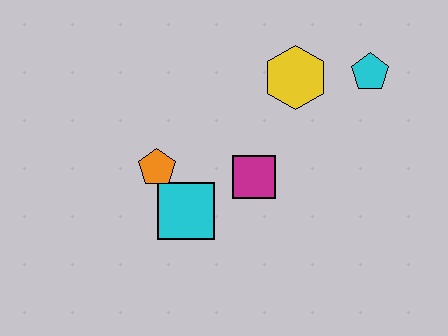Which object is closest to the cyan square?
The orange pentagon is closest to the cyan square.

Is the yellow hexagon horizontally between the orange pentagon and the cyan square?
No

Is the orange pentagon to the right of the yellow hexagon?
No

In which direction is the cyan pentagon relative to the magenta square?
The cyan pentagon is to the right of the magenta square.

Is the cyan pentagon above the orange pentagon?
Yes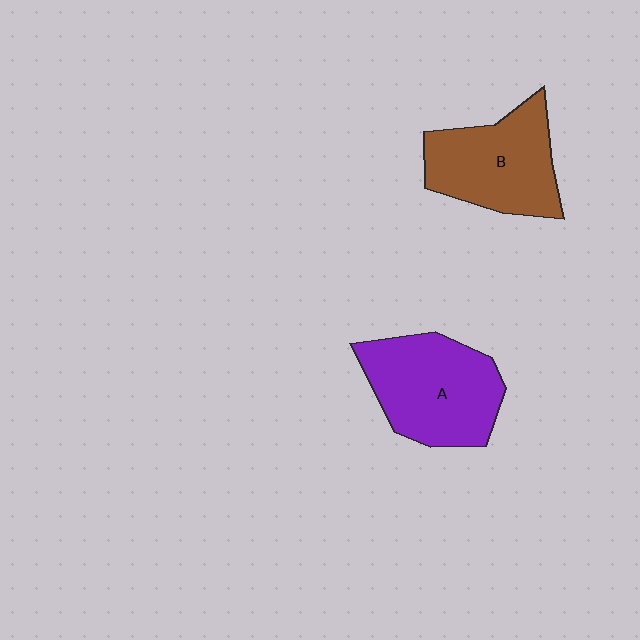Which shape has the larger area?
Shape A (purple).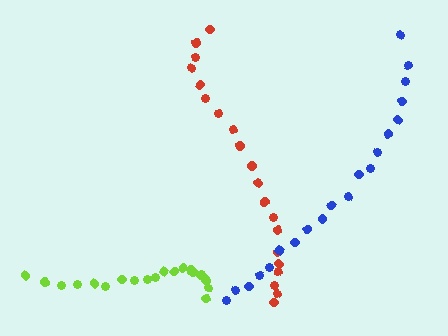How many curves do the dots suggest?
There are 3 distinct paths.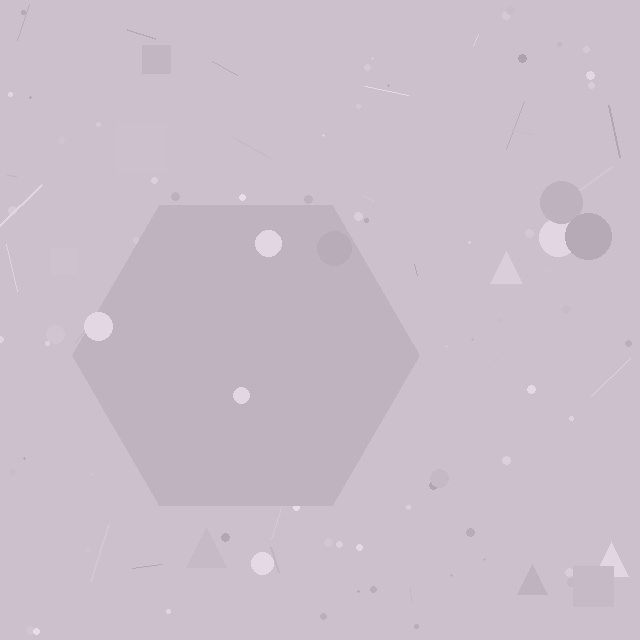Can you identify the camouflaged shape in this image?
The camouflaged shape is a hexagon.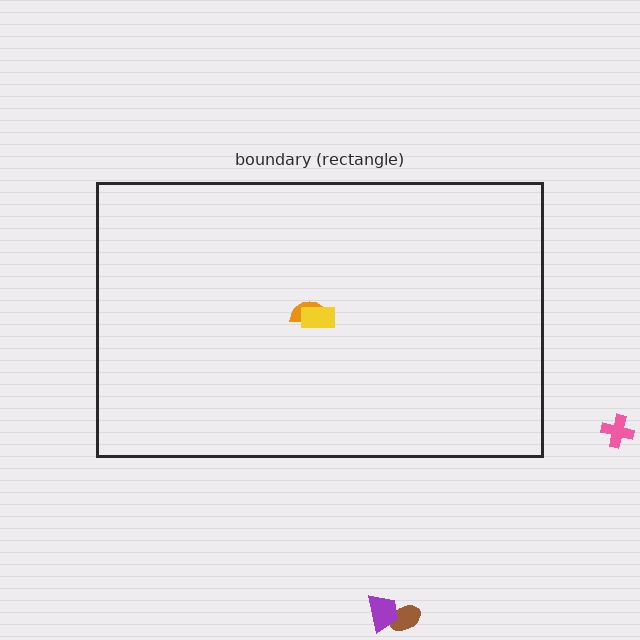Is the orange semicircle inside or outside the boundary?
Inside.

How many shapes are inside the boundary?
2 inside, 3 outside.